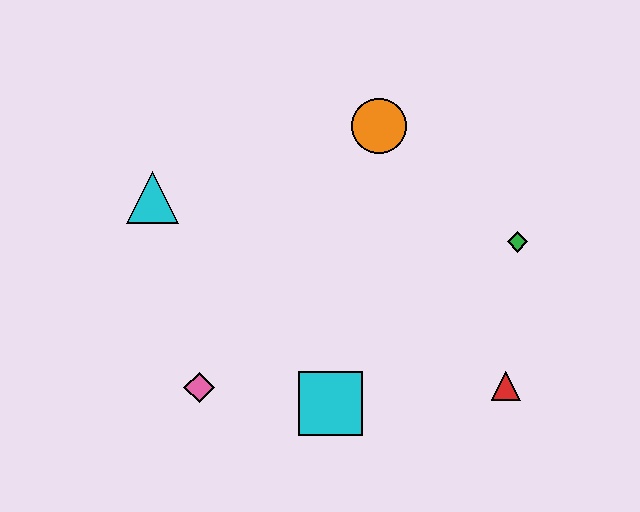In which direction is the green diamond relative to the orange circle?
The green diamond is to the right of the orange circle.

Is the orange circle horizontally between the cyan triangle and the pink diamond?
No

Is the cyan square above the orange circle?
No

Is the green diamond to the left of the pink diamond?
No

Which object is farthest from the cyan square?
The orange circle is farthest from the cyan square.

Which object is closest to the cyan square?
The pink diamond is closest to the cyan square.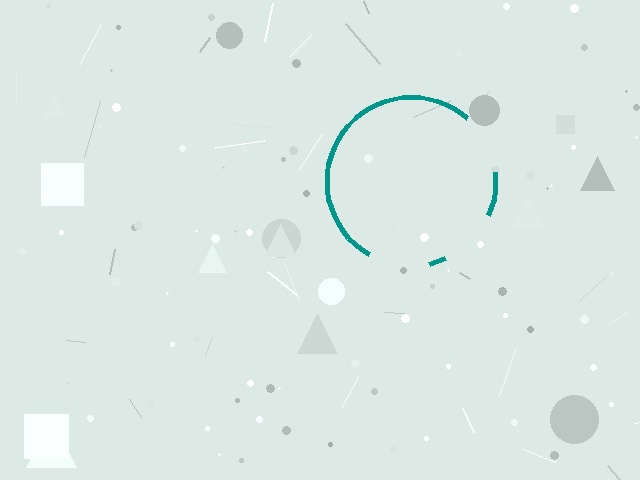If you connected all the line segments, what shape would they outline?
They would outline a circle.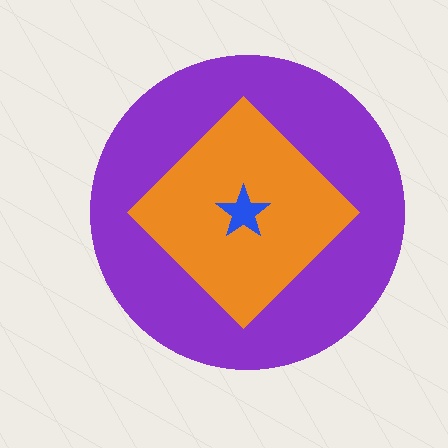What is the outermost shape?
The purple circle.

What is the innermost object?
The blue star.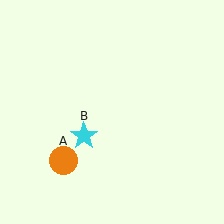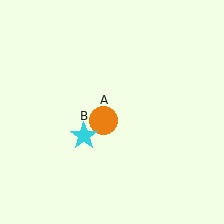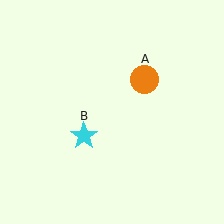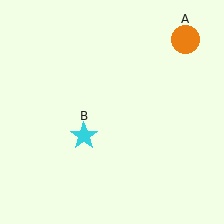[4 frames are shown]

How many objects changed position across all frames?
1 object changed position: orange circle (object A).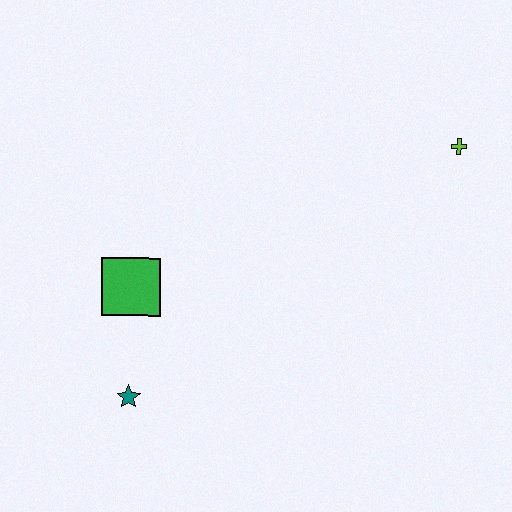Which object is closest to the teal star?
The green square is closest to the teal star.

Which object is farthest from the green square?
The lime cross is farthest from the green square.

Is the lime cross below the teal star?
No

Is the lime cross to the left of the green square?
No